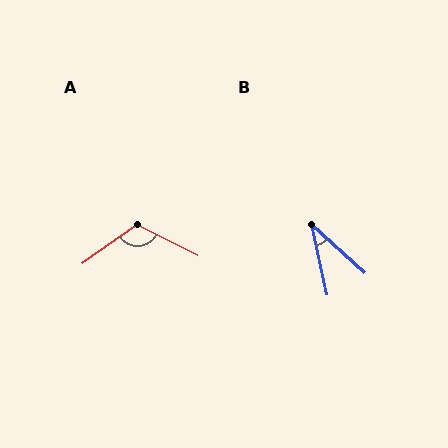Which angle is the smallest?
B, at approximately 36 degrees.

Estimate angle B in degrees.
Approximately 36 degrees.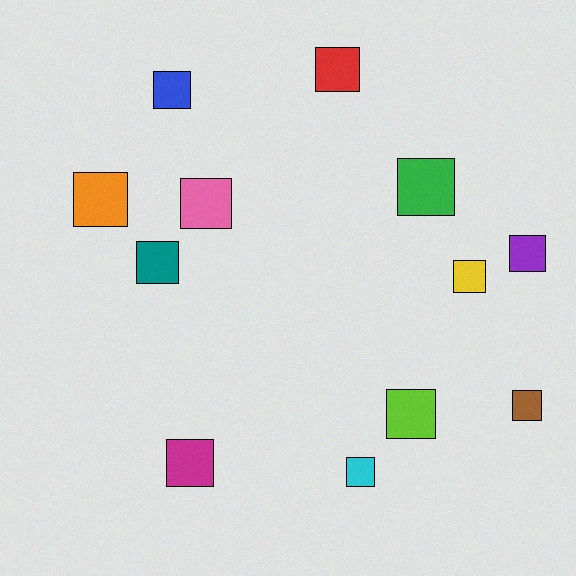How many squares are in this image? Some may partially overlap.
There are 12 squares.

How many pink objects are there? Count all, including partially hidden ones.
There is 1 pink object.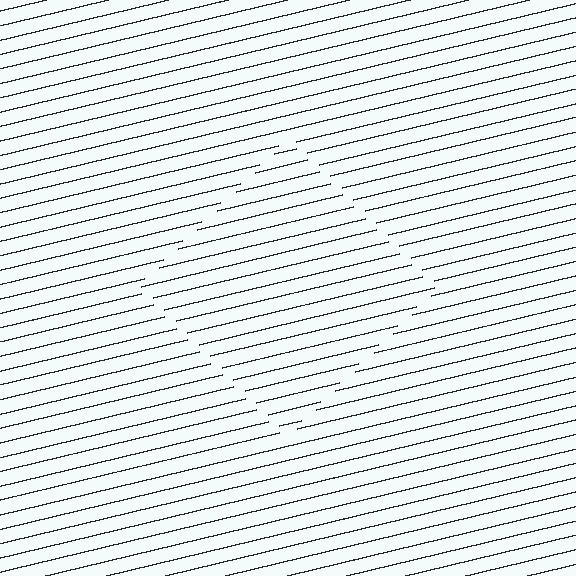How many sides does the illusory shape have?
4 sides — the line-ends trace a square.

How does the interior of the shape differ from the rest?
The interior of the shape contains the same grating, shifted by half a period — the contour is defined by the phase discontinuity where line-ends from the inner and outer gratings abut.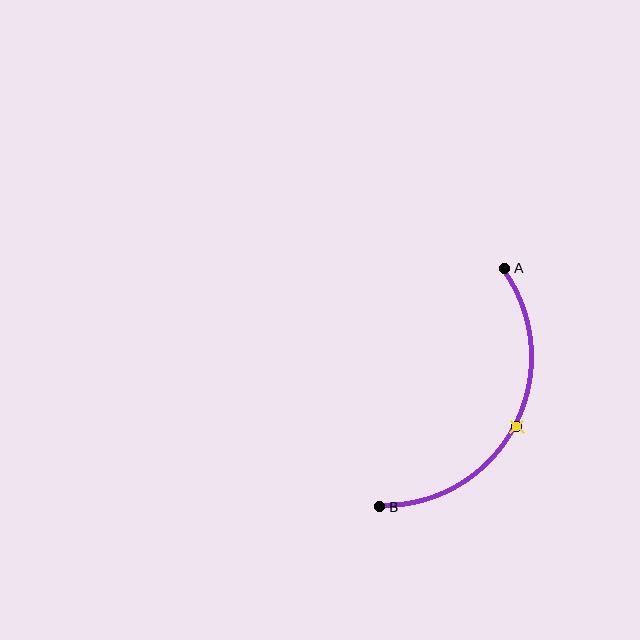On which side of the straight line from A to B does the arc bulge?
The arc bulges to the right of the straight line connecting A and B.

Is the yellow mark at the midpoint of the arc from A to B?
Yes. The yellow mark lies on the arc at equal arc-length from both A and B — it is the arc midpoint.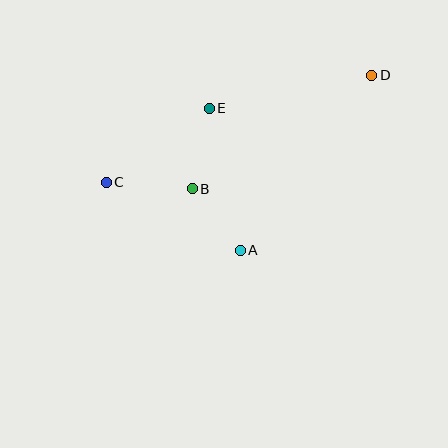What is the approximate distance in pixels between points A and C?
The distance between A and C is approximately 150 pixels.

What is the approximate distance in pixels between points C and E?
The distance between C and E is approximately 127 pixels.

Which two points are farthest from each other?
Points C and D are farthest from each other.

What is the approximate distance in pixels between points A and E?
The distance between A and E is approximately 145 pixels.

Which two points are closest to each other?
Points A and B are closest to each other.